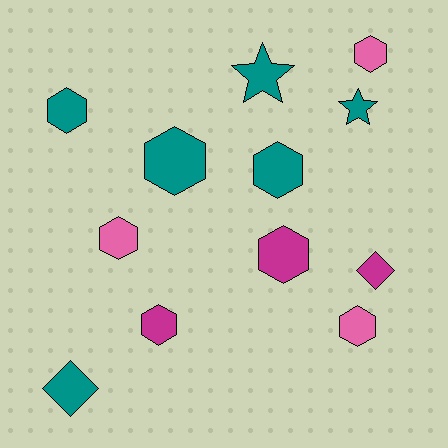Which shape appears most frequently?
Hexagon, with 8 objects.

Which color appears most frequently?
Teal, with 6 objects.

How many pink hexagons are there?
There are 3 pink hexagons.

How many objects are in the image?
There are 12 objects.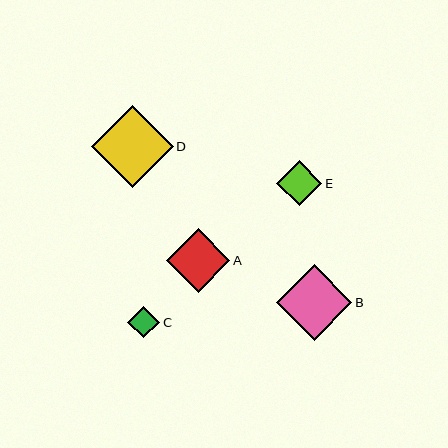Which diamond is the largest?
Diamond D is the largest with a size of approximately 82 pixels.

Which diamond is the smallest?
Diamond C is the smallest with a size of approximately 32 pixels.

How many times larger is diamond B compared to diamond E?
Diamond B is approximately 1.7 times the size of diamond E.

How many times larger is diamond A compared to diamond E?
Diamond A is approximately 1.4 times the size of diamond E.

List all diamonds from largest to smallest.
From largest to smallest: D, B, A, E, C.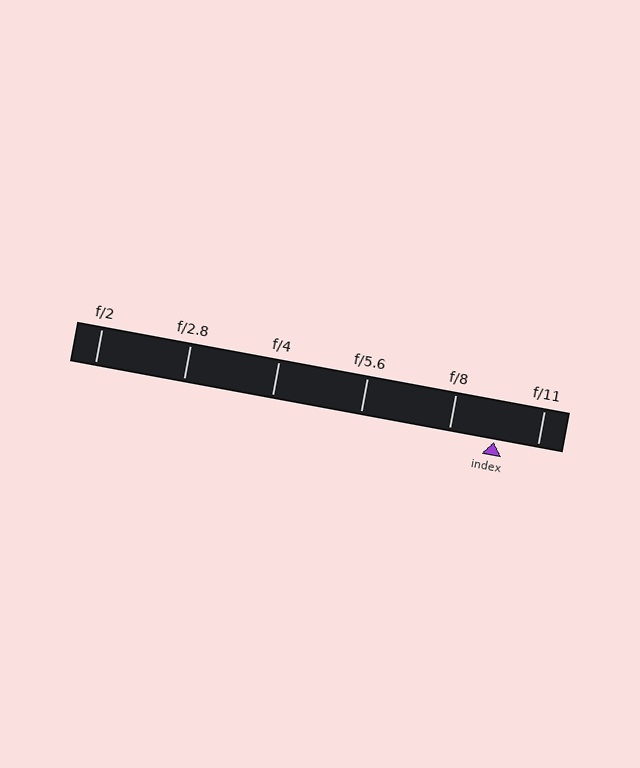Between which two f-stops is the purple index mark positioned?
The index mark is between f/8 and f/11.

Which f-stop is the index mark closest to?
The index mark is closest to f/11.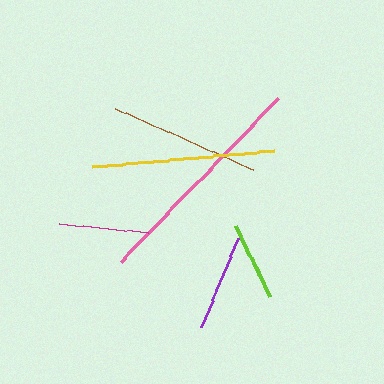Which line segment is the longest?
The pink line is the longest at approximately 227 pixels.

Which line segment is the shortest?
The lime line is the shortest at approximately 79 pixels.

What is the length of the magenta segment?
The magenta segment is approximately 89 pixels long.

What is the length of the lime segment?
The lime segment is approximately 79 pixels long.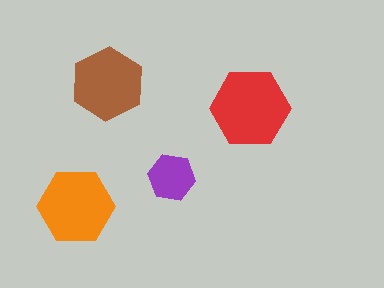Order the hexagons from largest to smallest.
the red one, the orange one, the brown one, the purple one.